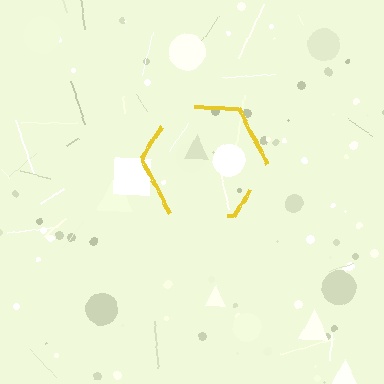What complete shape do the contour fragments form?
The contour fragments form a hexagon.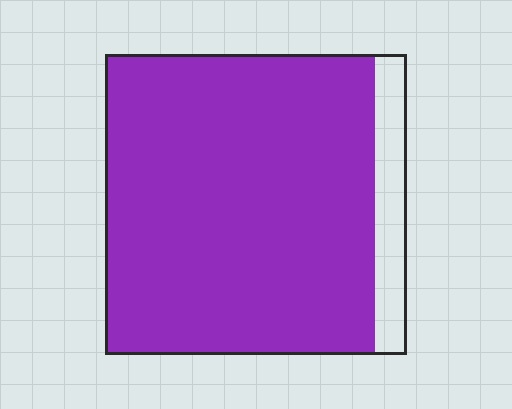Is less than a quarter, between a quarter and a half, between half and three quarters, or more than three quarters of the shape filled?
More than three quarters.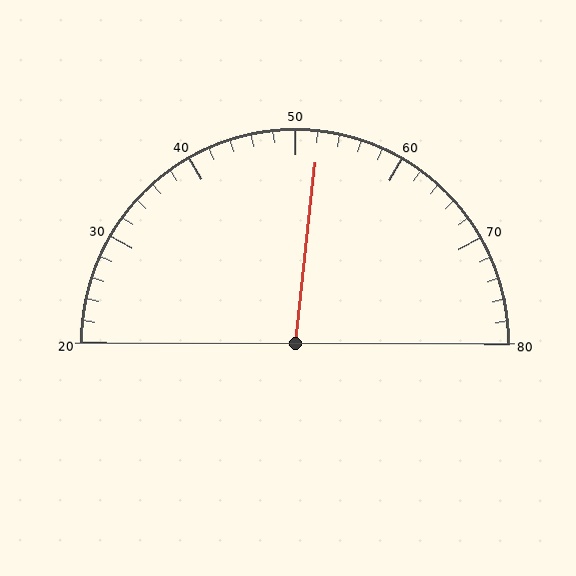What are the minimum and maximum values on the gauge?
The gauge ranges from 20 to 80.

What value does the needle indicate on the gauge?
The needle indicates approximately 52.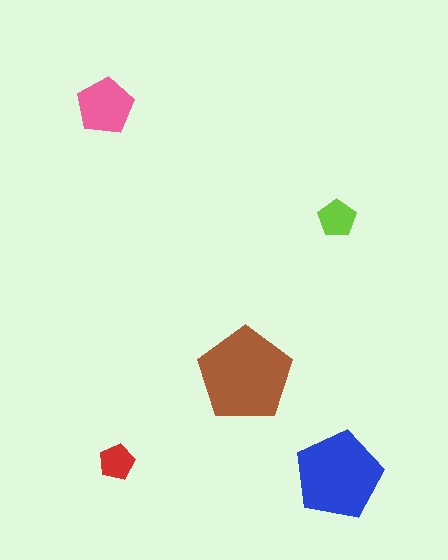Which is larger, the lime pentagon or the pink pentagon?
The pink one.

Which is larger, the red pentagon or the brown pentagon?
The brown one.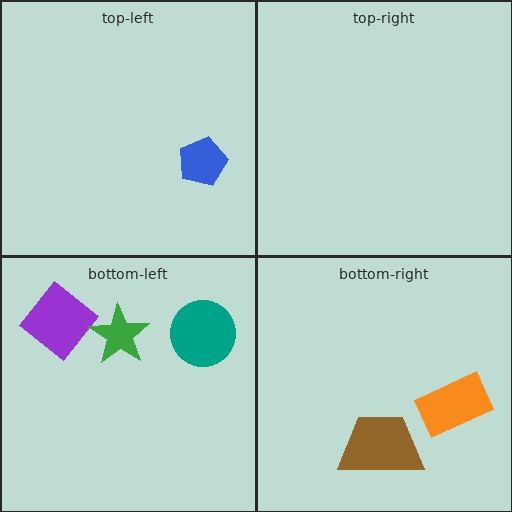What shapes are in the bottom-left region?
The teal circle, the purple diamond, the green star.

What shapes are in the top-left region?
The blue pentagon.